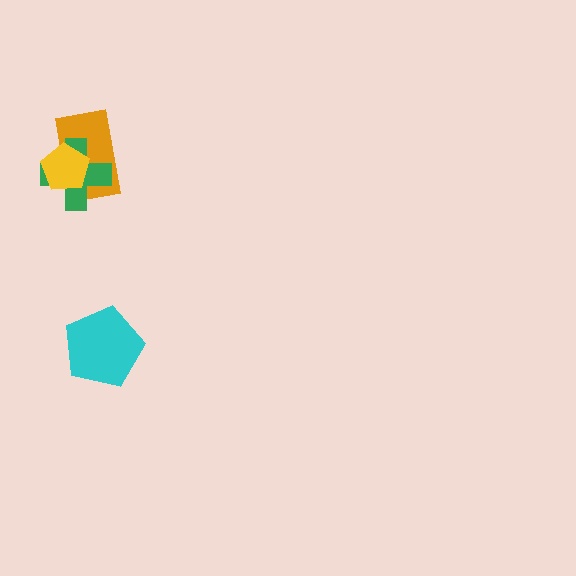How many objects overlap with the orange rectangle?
2 objects overlap with the orange rectangle.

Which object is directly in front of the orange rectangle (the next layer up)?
The green cross is directly in front of the orange rectangle.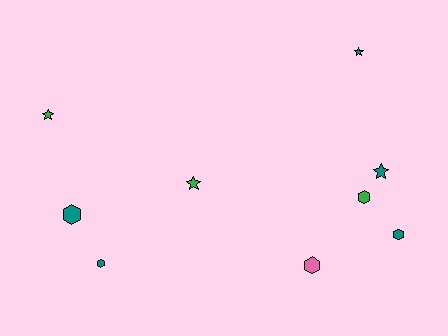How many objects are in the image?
There are 9 objects.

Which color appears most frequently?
Teal, with 5 objects.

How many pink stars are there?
There are no pink stars.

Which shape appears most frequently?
Hexagon, with 5 objects.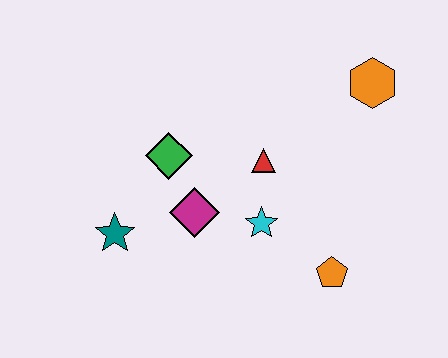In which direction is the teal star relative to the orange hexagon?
The teal star is to the left of the orange hexagon.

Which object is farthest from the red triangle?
The teal star is farthest from the red triangle.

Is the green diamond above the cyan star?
Yes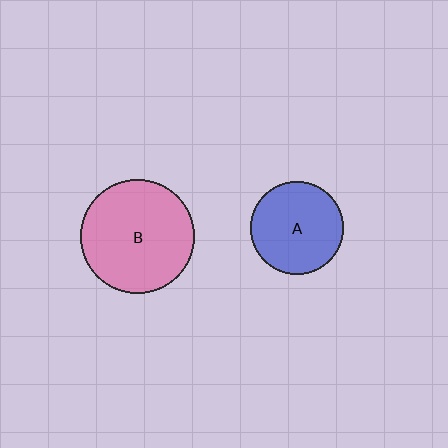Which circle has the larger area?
Circle B (pink).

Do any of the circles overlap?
No, none of the circles overlap.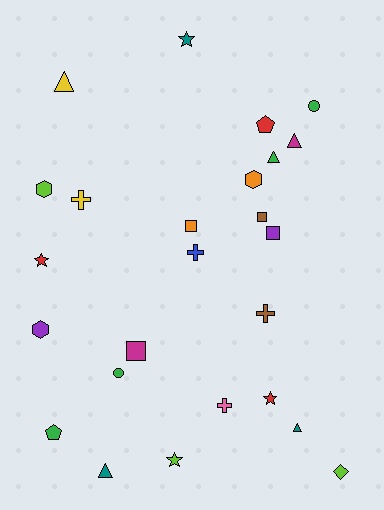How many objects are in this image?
There are 25 objects.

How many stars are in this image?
There are 4 stars.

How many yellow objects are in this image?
There are 2 yellow objects.